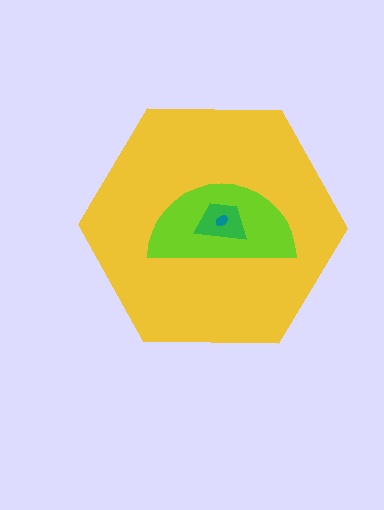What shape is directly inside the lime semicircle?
The green trapezoid.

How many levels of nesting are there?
4.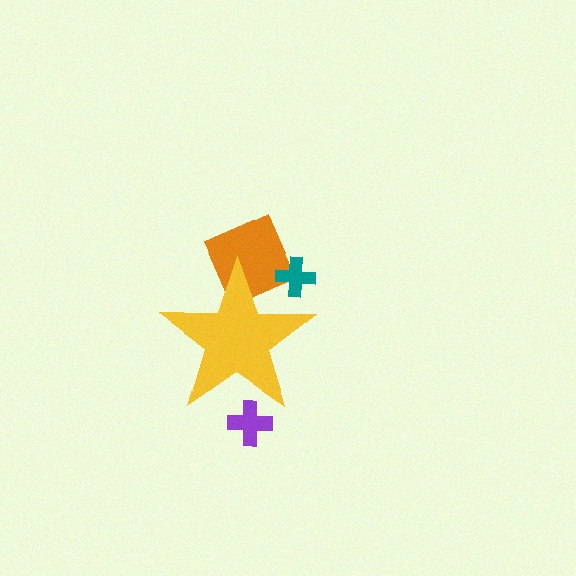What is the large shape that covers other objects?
A yellow star.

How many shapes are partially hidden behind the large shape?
3 shapes are partially hidden.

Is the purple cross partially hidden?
Yes, the purple cross is partially hidden behind the yellow star.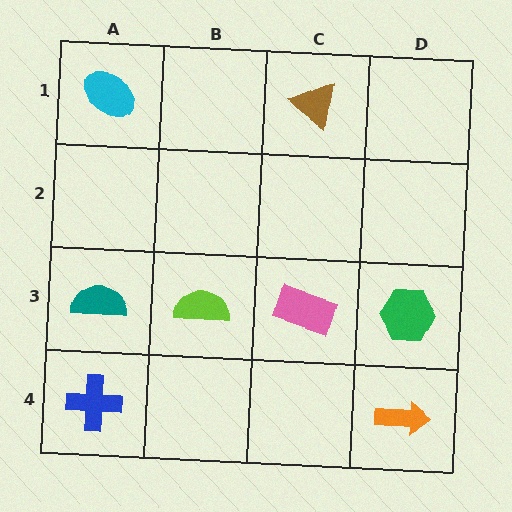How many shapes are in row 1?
2 shapes.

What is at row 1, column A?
A cyan ellipse.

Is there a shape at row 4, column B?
No, that cell is empty.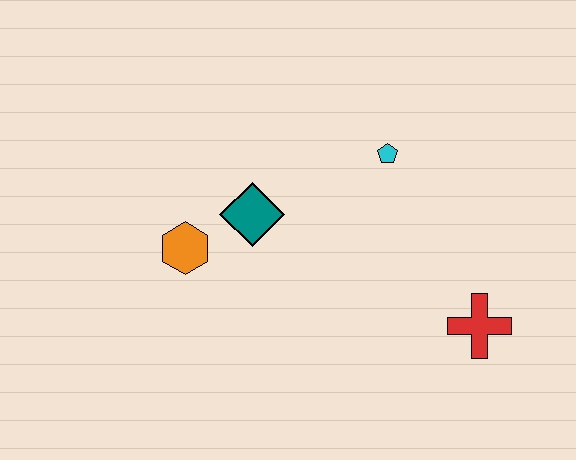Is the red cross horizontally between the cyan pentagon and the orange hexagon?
No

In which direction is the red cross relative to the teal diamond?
The red cross is to the right of the teal diamond.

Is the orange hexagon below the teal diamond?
Yes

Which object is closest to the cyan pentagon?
The teal diamond is closest to the cyan pentagon.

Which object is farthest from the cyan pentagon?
The orange hexagon is farthest from the cyan pentagon.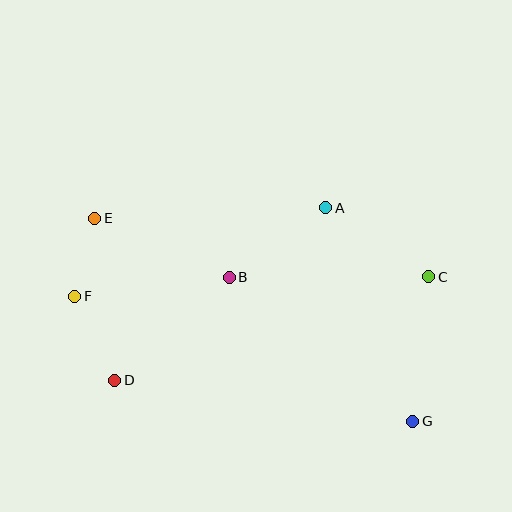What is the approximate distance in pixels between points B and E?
The distance between B and E is approximately 147 pixels.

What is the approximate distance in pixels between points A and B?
The distance between A and B is approximately 119 pixels.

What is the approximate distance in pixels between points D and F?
The distance between D and F is approximately 93 pixels.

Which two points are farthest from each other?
Points E and G are farthest from each other.